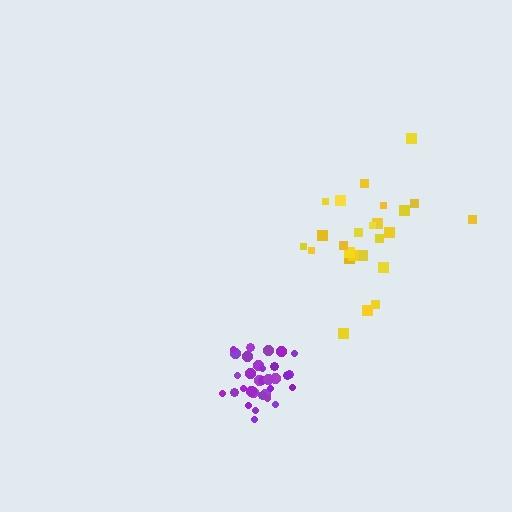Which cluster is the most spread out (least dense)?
Yellow.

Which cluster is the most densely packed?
Purple.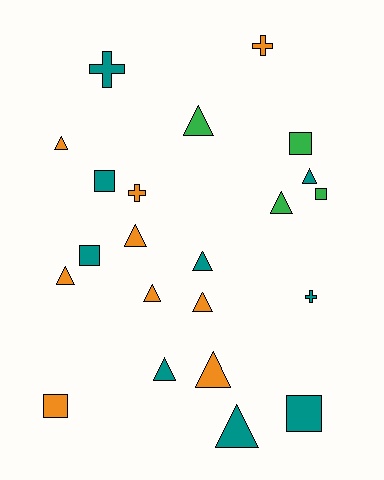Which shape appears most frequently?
Triangle, with 12 objects.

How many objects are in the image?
There are 22 objects.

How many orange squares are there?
There is 1 orange square.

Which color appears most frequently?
Teal, with 9 objects.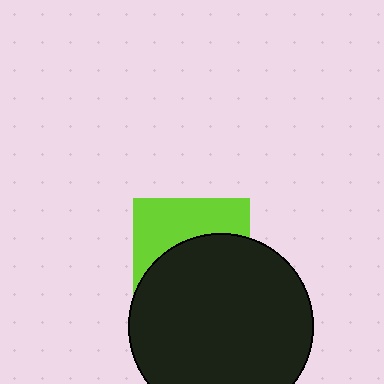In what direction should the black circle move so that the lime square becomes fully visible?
The black circle should move down. That is the shortest direction to clear the overlap and leave the lime square fully visible.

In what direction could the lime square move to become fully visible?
The lime square could move up. That would shift it out from behind the black circle entirely.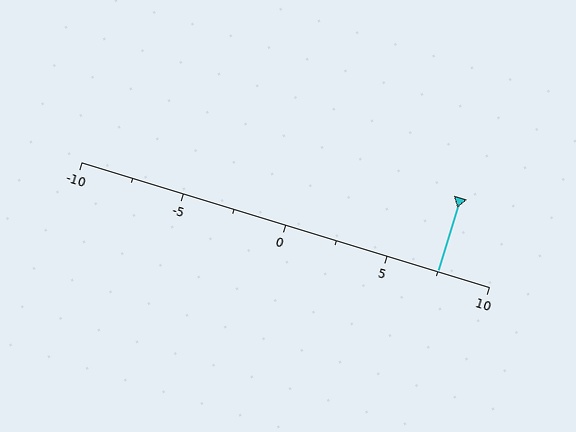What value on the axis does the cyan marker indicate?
The marker indicates approximately 7.5.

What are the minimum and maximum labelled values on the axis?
The axis runs from -10 to 10.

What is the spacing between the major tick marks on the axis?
The major ticks are spaced 5 apart.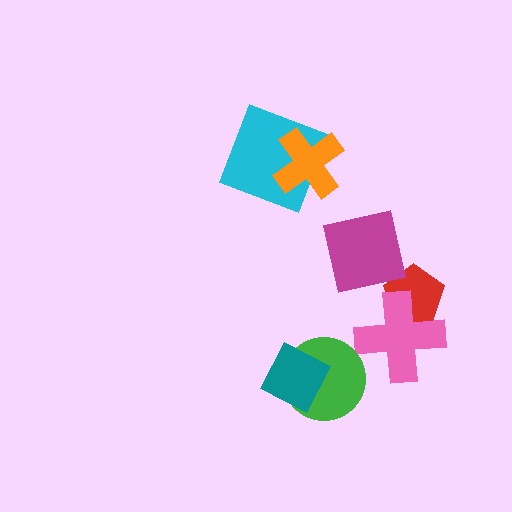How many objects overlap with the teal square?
1 object overlaps with the teal square.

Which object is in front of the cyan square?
The orange cross is in front of the cyan square.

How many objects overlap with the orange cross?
1 object overlaps with the orange cross.